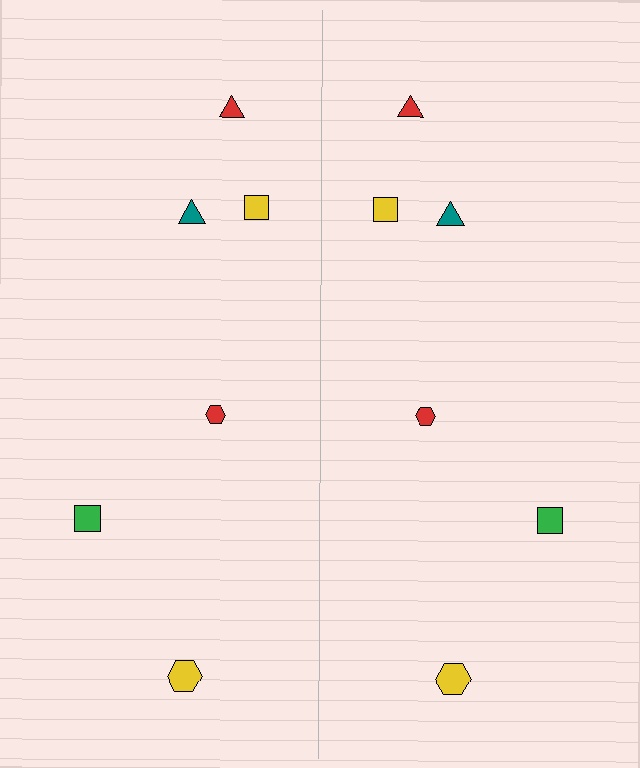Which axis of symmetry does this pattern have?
The pattern has a vertical axis of symmetry running through the center of the image.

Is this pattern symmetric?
Yes, this pattern has bilateral (reflection) symmetry.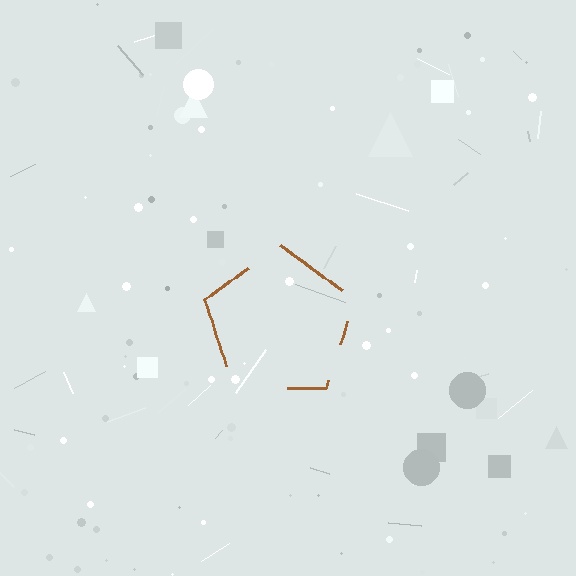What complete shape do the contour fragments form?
The contour fragments form a pentagon.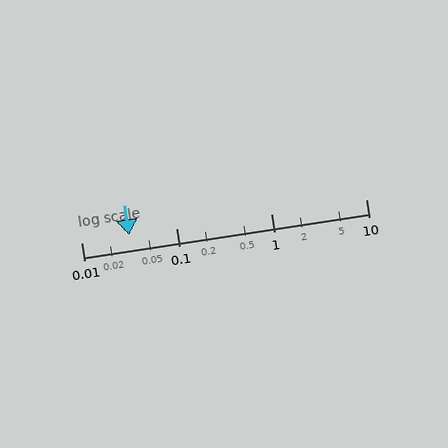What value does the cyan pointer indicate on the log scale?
The pointer indicates approximately 0.032.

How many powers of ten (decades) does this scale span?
The scale spans 3 decades, from 0.01 to 10.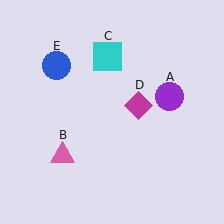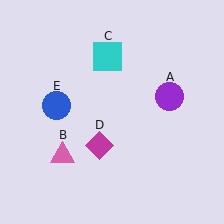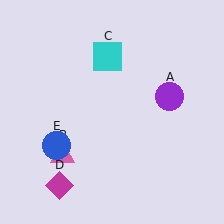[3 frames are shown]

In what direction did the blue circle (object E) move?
The blue circle (object E) moved down.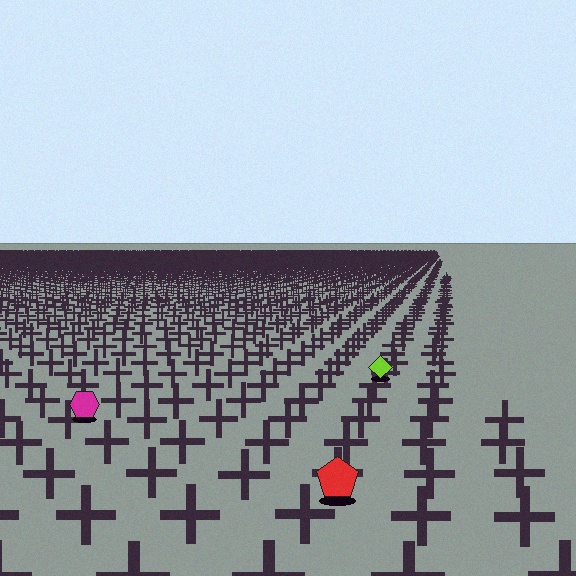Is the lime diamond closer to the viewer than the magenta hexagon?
No. The magenta hexagon is closer — you can tell from the texture gradient: the ground texture is coarser near it.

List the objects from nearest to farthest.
From nearest to farthest: the red pentagon, the magenta hexagon, the lime diamond.